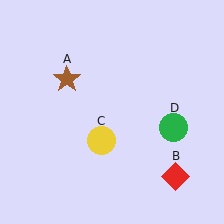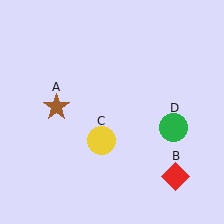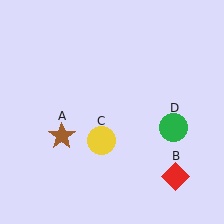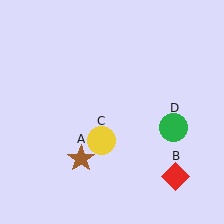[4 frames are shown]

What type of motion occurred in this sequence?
The brown star (object A) rotated counterclockwise around the center of the scene.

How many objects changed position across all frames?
1 object changed position: brown star (object A).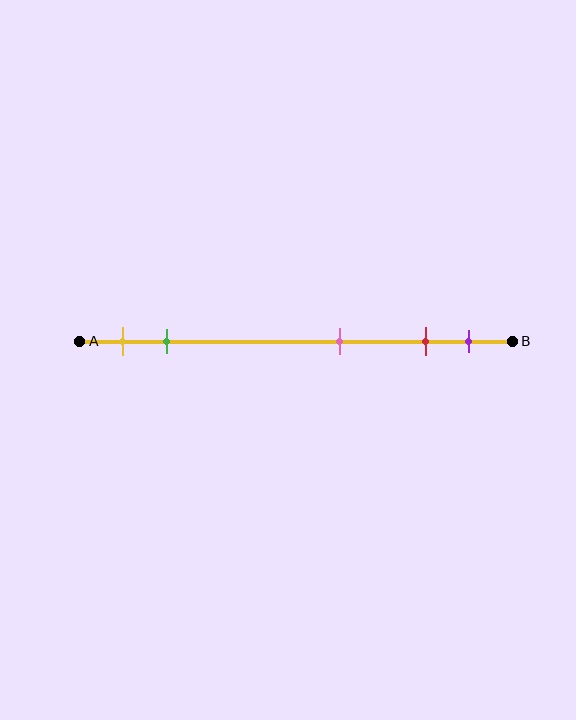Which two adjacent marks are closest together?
The red and purple marks are the closest adjacent pair.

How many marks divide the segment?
There are 5 marks dividing the segment.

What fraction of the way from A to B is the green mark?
The green mark is approximately 20% (0.2) of the way from A to B.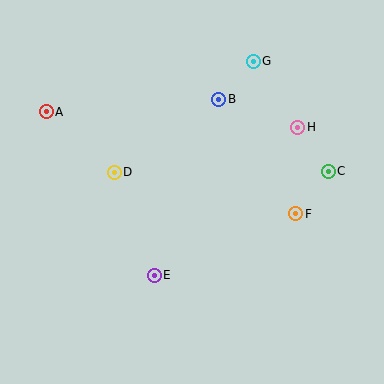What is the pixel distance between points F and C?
The distance between F and C is 54 pixels.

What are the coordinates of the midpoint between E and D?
The midpoint between E and D is at (134, 224).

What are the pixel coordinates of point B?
Point B is at (219, 99).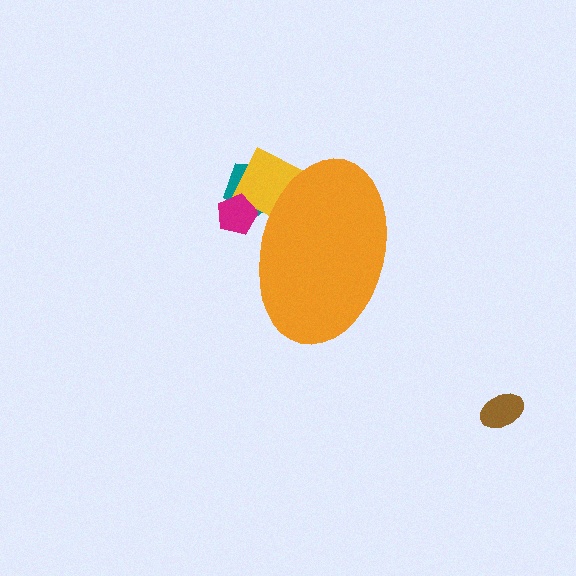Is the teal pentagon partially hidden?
Yes, the teal pentagon is partially hidden behind the orange ellipse.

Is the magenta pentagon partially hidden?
Yes, the magenta pentagon is partially hidden behind the orange ellipse.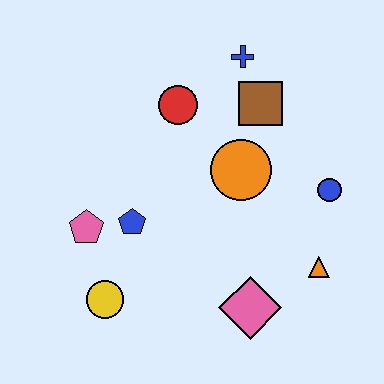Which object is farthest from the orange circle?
The yellow circle is farthest from the orange circle.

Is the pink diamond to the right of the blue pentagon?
Yes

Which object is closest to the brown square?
The blue cross is closest to the brown square.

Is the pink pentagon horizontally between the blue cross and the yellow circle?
No